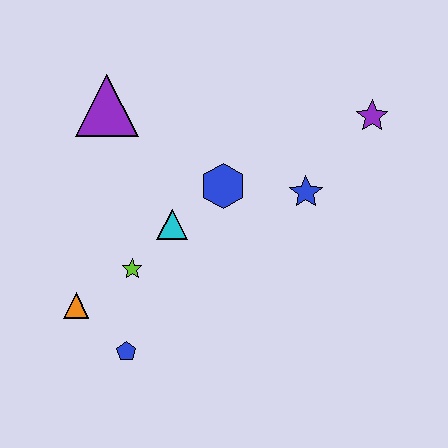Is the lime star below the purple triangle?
Yes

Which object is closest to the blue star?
The blue hexagon is closest to the blue star.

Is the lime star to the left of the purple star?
Yes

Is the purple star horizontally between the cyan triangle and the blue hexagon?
No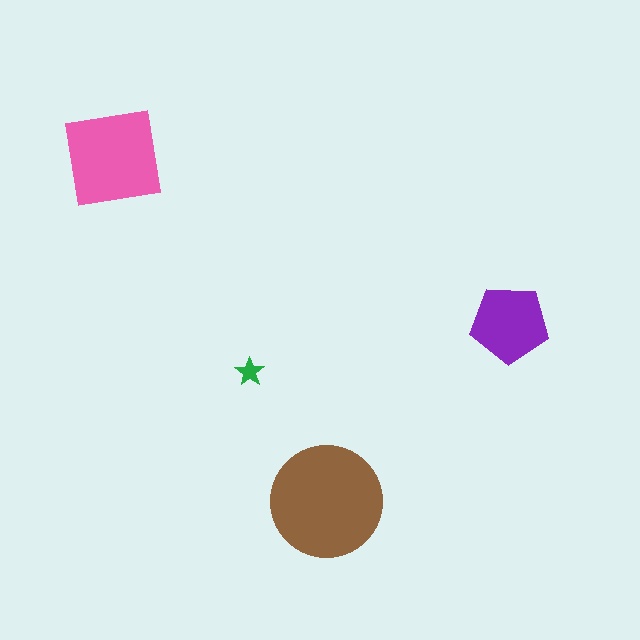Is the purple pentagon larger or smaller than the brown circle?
Smaller.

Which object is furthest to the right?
The purple pentagon is rightmost.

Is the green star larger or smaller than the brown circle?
Smaller.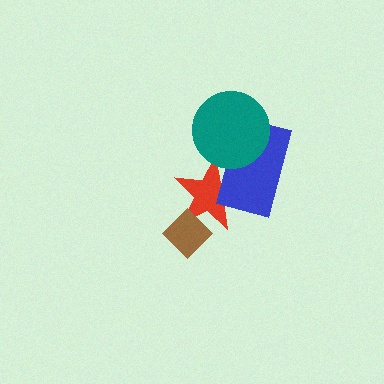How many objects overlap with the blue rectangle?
2 objects overlap with the blue rectangle.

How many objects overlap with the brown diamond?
1 object overlaps with the brown diamond.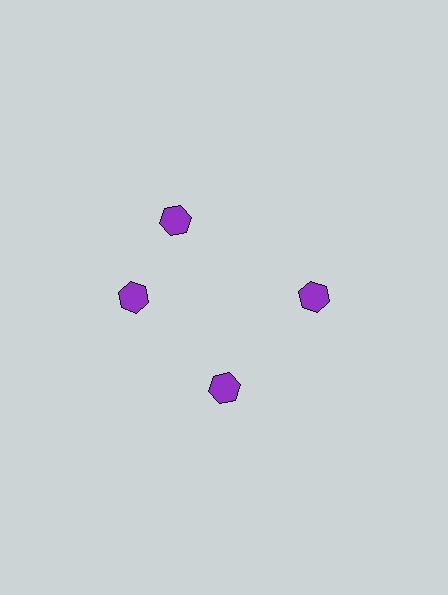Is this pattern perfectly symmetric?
No. The 4 purple hexagons are arranged in a ring, but one element near the 12 o'clock position is rotated out of alignment along the ring, breaking the 4-fold rotational symmetry.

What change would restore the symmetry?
The symmetry would be restored by rotating it back into even spacing with its neighbors so that all 4 hexagons sit at equal angles and equal distance from the center.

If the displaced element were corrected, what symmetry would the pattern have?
It would have 4-fold rotational symmetry — the pattern would map onto itself every 90 degrees.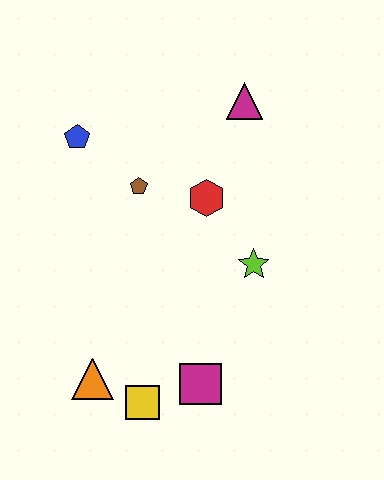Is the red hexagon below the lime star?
No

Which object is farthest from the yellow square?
The magenta triangle is farthest from the yellow square.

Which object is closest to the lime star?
The red hexagon is closest to the lime star.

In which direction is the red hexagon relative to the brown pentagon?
The red hexagon is to the right of the brown pentagon.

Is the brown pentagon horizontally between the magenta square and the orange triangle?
Yes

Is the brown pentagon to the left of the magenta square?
Yes